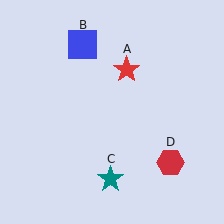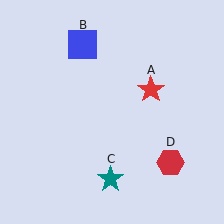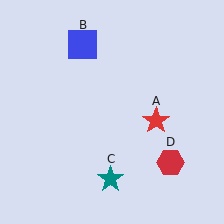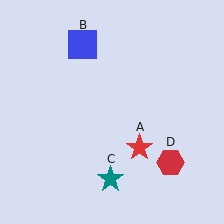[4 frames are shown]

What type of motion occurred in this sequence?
The red star (object A) rotated clockwise around the center of the scene.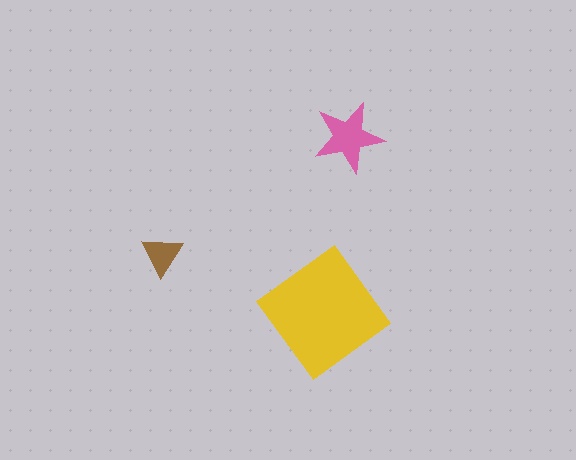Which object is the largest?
The yellow diamond.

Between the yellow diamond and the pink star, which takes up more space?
The yellow diamond.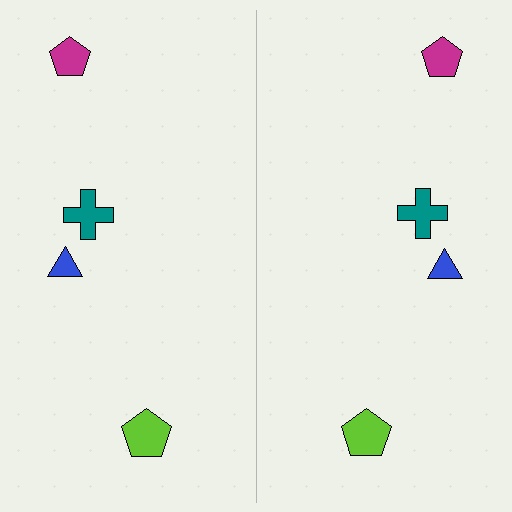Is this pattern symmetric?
Yes, this pattern has bilateral (reflection) symmetry.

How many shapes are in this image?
There are 8 shapes in this image.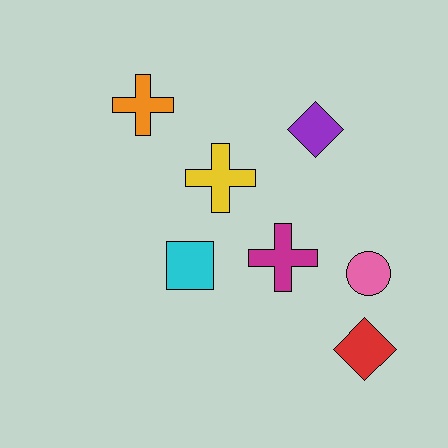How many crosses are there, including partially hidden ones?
There are 3 crosses.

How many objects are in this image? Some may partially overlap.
There are 7 objects.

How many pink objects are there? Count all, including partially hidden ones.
There is 1 pink object.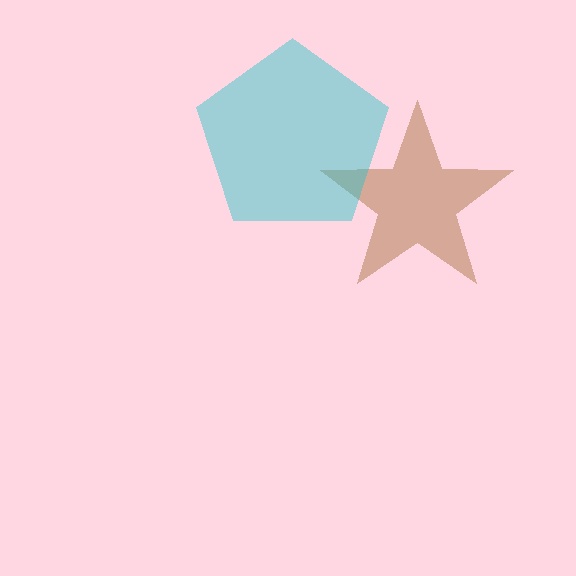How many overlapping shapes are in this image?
There are 2 overlapping shapes in the image.